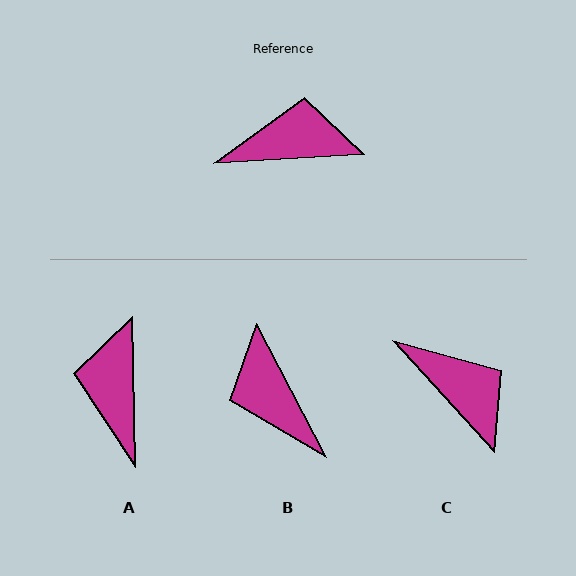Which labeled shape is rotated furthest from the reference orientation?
B, about 114 degrees away.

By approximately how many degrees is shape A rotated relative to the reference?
Approximately 88 degrees counter-clockwise.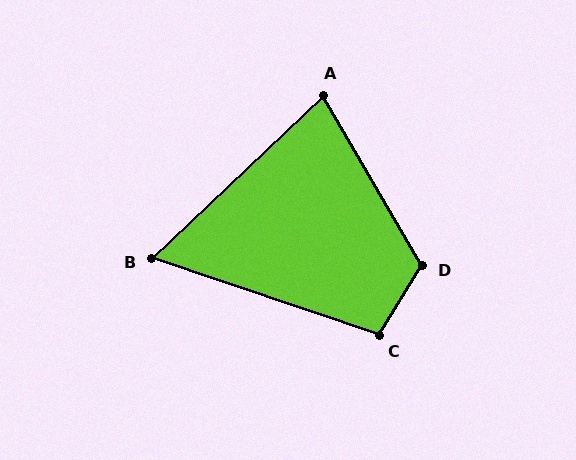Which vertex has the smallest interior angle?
B, at approximately 62 degrees.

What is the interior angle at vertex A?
Approximately 77 degrees (acute).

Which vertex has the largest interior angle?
D, at approximately 118 degrees.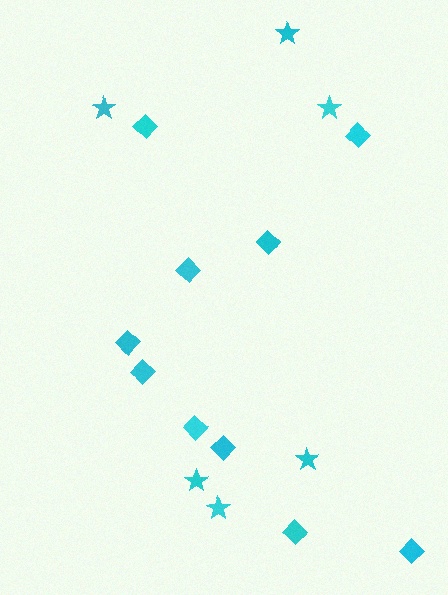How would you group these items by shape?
There are 2 groups: one group of diamonds (10) and one group of stars (6).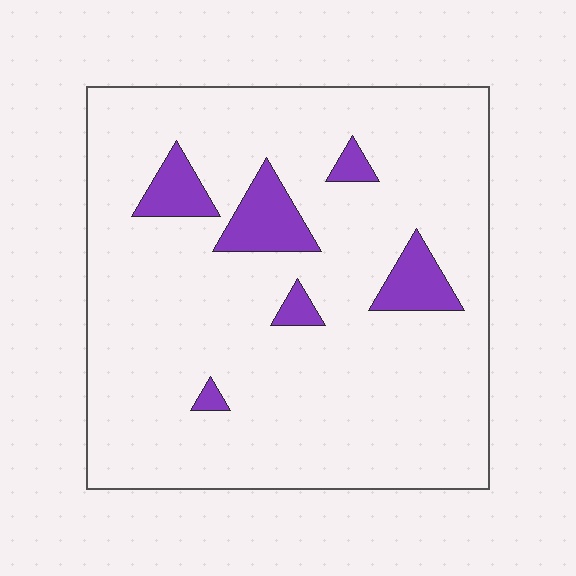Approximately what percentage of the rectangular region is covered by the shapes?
Approximately 10%.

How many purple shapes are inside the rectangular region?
6.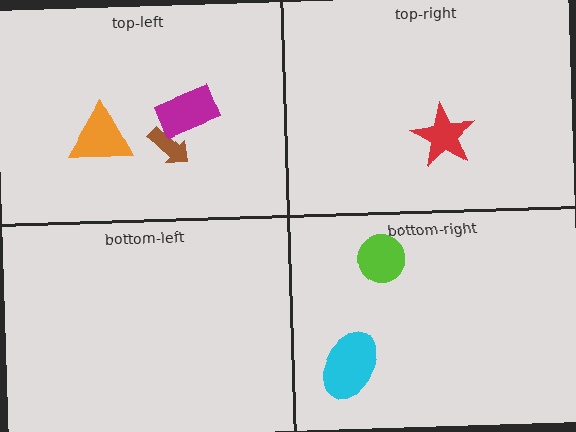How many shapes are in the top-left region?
3.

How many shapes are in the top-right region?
1.